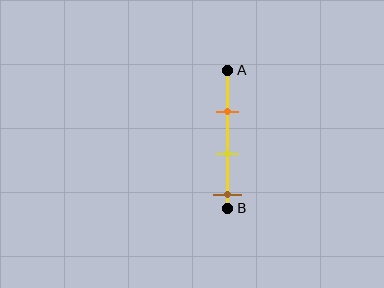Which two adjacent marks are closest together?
The orange and yellow marks are the closest adjacent pair.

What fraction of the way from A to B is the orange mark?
The orange mark is approximately 30% (0.3) of the way from A to B.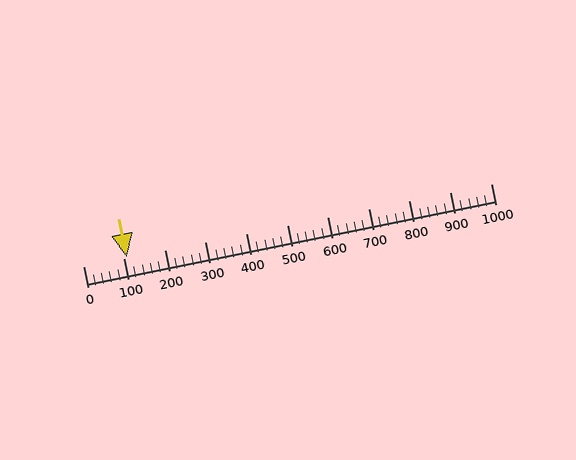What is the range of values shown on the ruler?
The ruler shows values from 0 to 1000.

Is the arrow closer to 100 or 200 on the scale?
The arrow is closer to 100.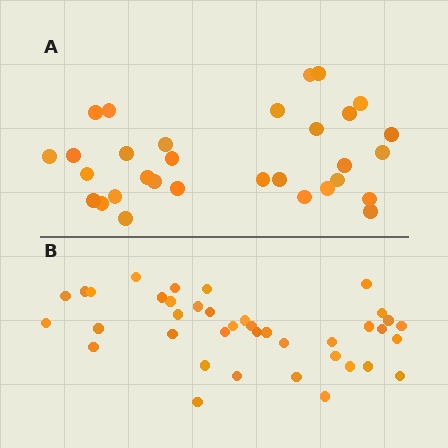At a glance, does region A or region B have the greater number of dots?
Region B (the bottom region) has more dots.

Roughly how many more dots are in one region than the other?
Region B has roughly 8 or so more dots than region A.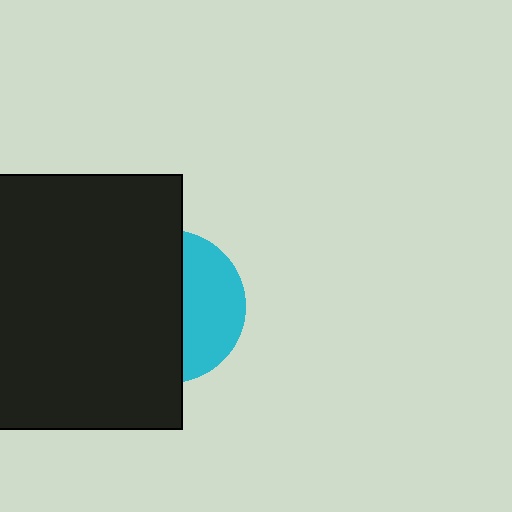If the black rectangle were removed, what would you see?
You would see the complete cyan circle.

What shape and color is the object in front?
The object in front is a black rectangle.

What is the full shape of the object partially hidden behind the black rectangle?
The partially hidden object is a cyan circle.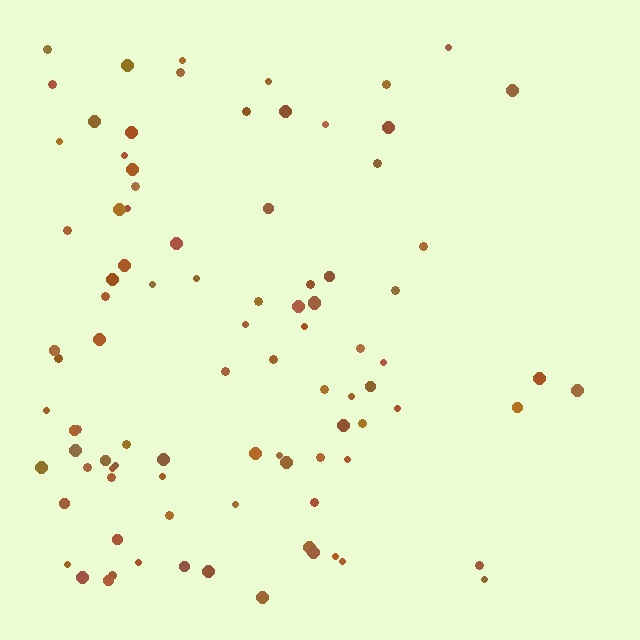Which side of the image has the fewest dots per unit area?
The right.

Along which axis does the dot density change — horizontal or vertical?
Horizontal.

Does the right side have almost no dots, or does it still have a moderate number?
Still a moderate number, just noticeably fewer than the left.